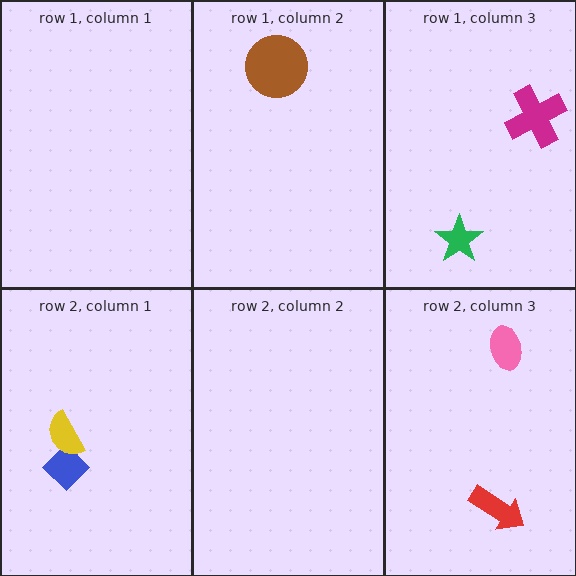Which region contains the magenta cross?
The row 1, column 3 region.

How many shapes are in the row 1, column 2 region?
1.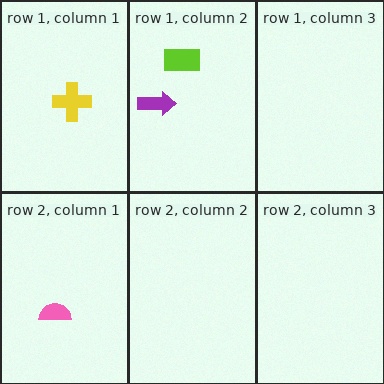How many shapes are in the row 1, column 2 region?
2.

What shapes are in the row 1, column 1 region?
The yellow cross.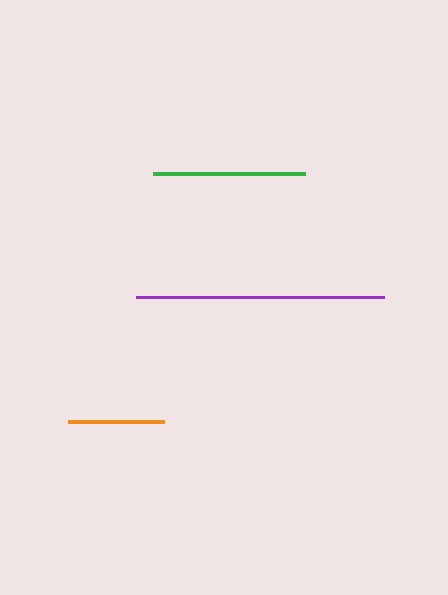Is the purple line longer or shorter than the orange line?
The purple line is longer than the orange line.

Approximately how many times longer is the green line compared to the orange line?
The green line is approximately 1.6 times the length of the orange line.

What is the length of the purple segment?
The purple segment is approximately 248 pixels long.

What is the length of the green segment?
The green segment is approximately 152 pixels long.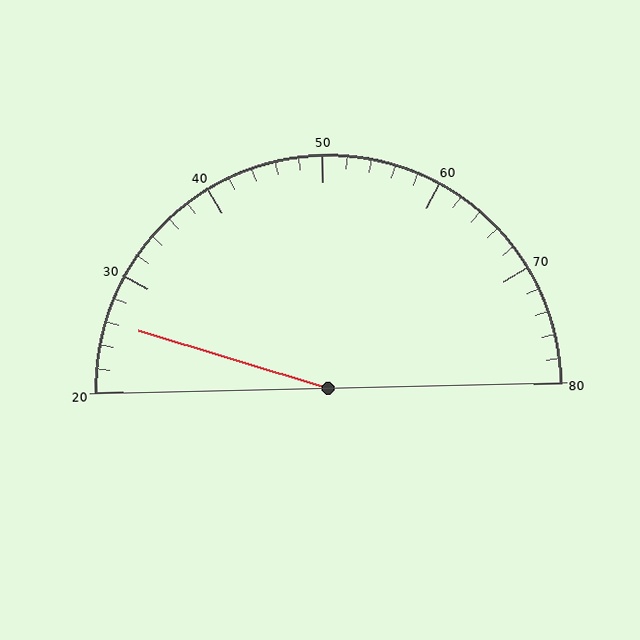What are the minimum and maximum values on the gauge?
The gauge ranges from 20 to 80.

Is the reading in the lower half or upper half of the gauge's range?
The reading is in the lower half of the range (20 to 80).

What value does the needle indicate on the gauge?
The needle indicates approximately 26.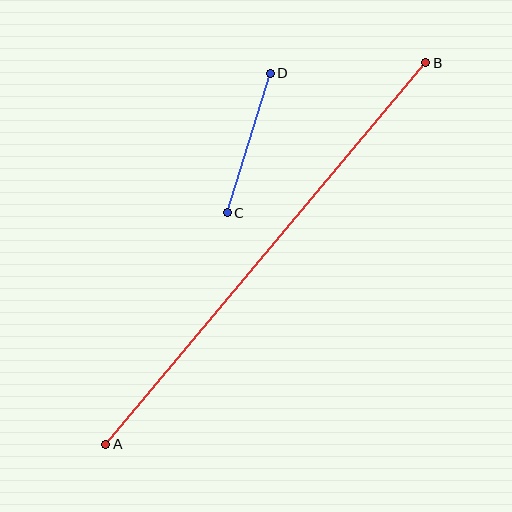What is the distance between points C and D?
The distance is approximately 146 pixels.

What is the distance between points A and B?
The distance is approximately 498 pixels.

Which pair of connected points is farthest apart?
Points A and B are farthest apart.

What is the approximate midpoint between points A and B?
The midpoint is at approximately (266, 253) pixels.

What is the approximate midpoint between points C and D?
The midpoint is at approximately (249, 143) pixels.